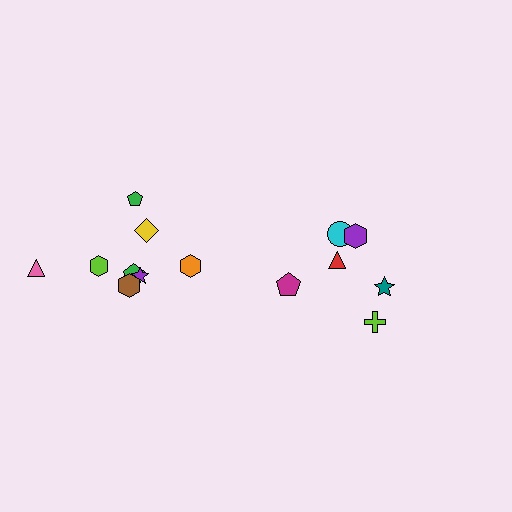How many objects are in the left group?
There are 8 objects.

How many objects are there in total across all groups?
There are 14 objects.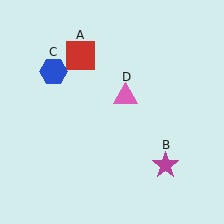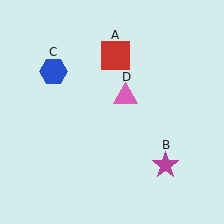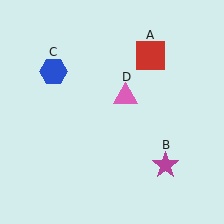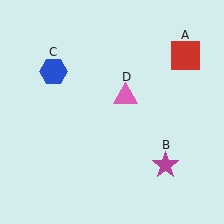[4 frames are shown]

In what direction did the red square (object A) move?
The red square (object A) moved right.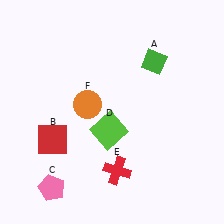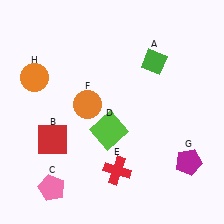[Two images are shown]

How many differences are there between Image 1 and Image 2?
There are 2 differences between the two images.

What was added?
A magenta pentagon (G), an orange circle (H) were added in Image 2.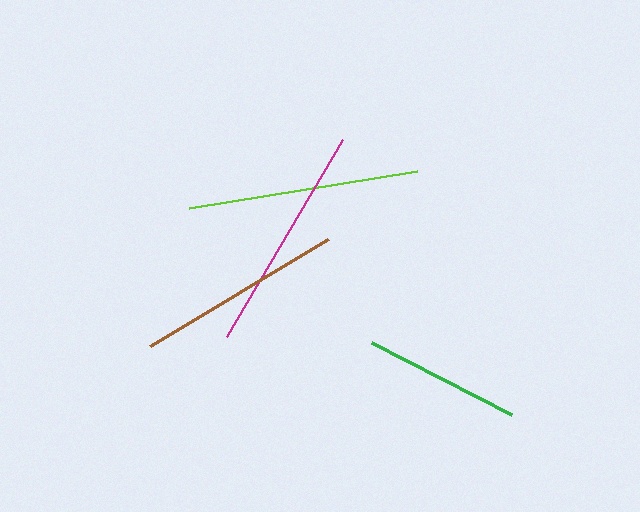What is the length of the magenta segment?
The magenta segment is approximately 228 pixels long.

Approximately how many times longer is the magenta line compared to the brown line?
The magenta line is approximately 1.1 times the length of the brown line.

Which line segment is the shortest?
The green line is the shortest at approximately 157 pixels.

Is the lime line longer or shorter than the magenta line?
The lime line is longer than the magenta line.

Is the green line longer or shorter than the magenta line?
The magenta line is longer than the green line.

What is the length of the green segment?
The green segment is approximately 157 pixels long.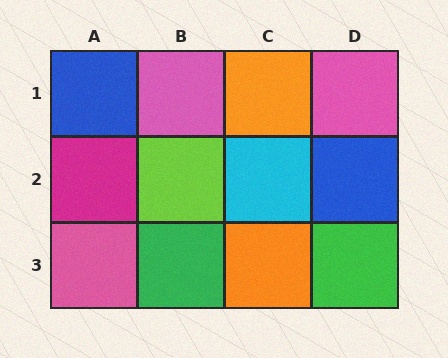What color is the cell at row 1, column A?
Blue.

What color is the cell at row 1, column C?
Orange.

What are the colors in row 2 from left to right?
Magenta, lime, cyan, blue.